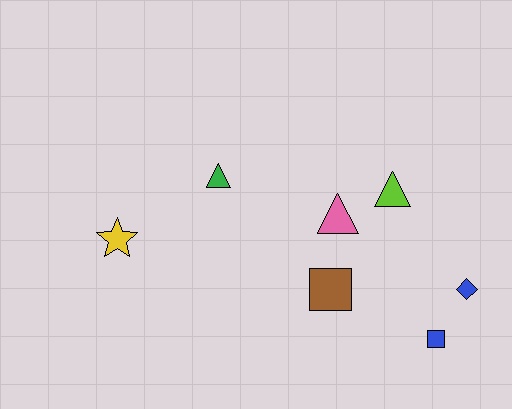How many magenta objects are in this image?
There are no magenta objects.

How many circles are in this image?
There are no circles.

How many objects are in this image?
There are 7 objects.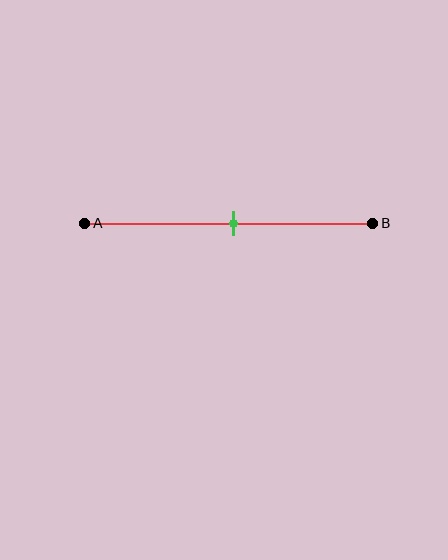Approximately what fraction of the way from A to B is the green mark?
The green mark is approximately 50% of the way from A to B.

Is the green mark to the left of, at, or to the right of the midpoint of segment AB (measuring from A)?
The green mark is approximately at the midpoint of segment AB.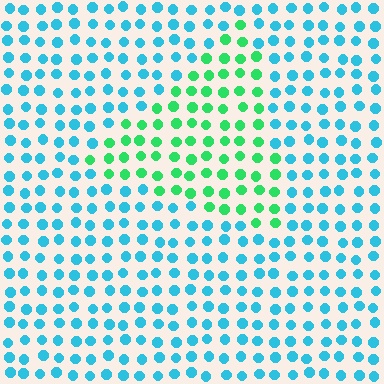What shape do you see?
I see a triangle.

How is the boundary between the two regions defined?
The boundary is defined purely by a slight shift in hue (about 52 degrees). Spacing, size, and orientation are identical on both sides.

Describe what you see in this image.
The image is filled with small cyan elements in a uniform arrangement. A triangle-shaped region is visible where the elements are tinted to a slightly different hue, forming a subtle color boundary.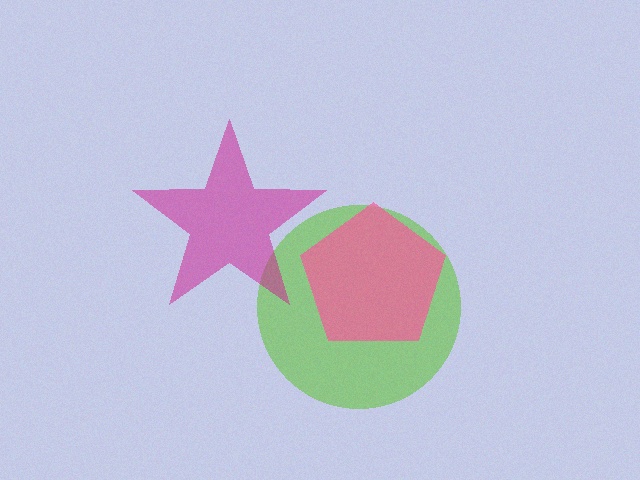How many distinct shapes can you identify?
There are 3 distinct shapes: a lime circle, a pink pentagon, a magenta star.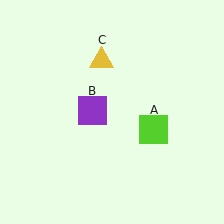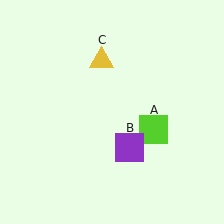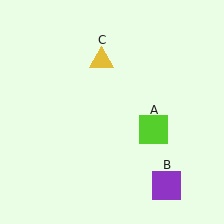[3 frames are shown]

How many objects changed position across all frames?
1 object changed position: purple square (object B).